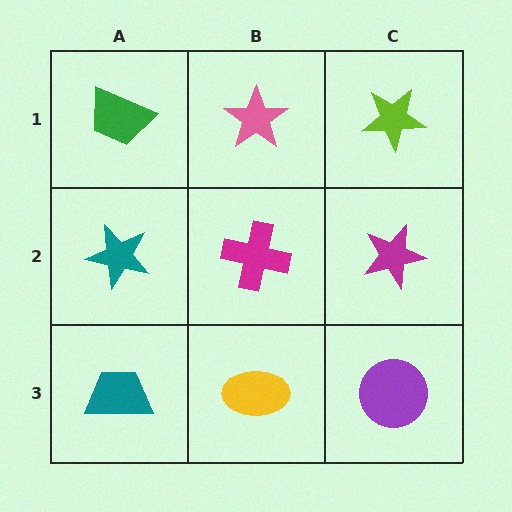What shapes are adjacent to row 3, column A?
A teal star (row 2, column A), a yellow ellipse (row 3, column B).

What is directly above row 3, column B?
A magenta cross.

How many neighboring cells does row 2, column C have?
3.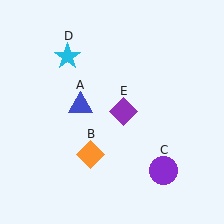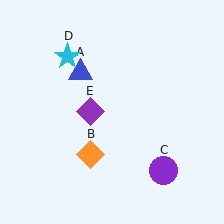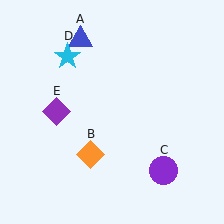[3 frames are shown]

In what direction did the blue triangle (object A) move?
The blue triangle (object A) moved up.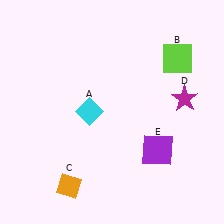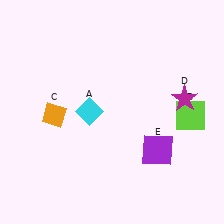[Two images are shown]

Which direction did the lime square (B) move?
The lime square (B) moved down.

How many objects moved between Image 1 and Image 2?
2 objects moved between the two images.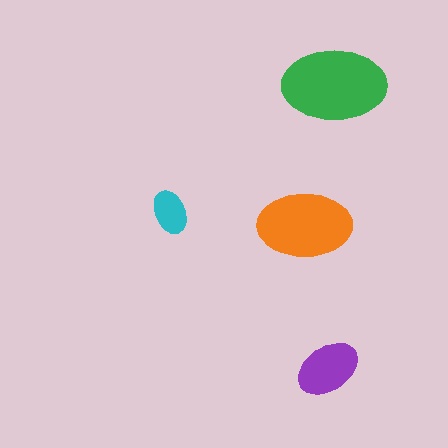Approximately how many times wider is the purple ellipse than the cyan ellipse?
About 1.5 times wider.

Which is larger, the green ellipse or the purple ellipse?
The green one.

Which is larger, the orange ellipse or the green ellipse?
The green one.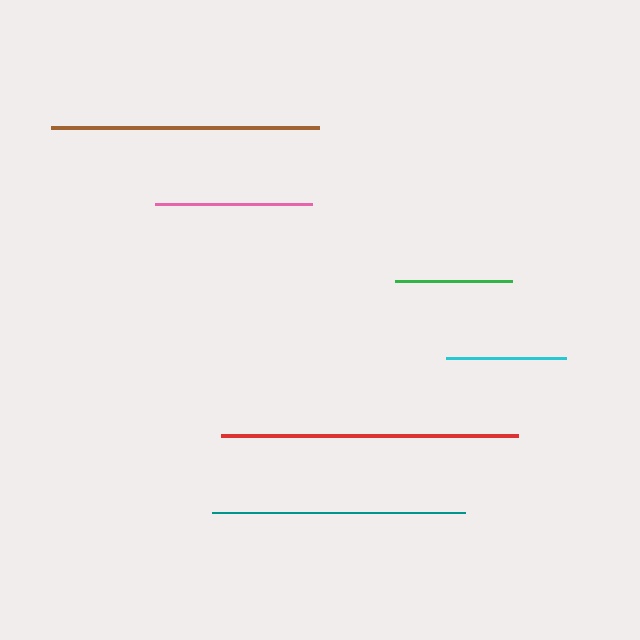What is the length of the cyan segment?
The cyan segment is approximately 120 pixels long.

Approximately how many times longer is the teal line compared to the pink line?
The teal line is approximately 1.6 times the length of the pink line.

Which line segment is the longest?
The red line is the longest at approximately 297 pixels.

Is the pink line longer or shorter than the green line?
The pink line is longer than the green line.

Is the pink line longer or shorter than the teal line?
The teal line is longer than the pink line.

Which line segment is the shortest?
The green line is the shortest at approximately 117 pixels.